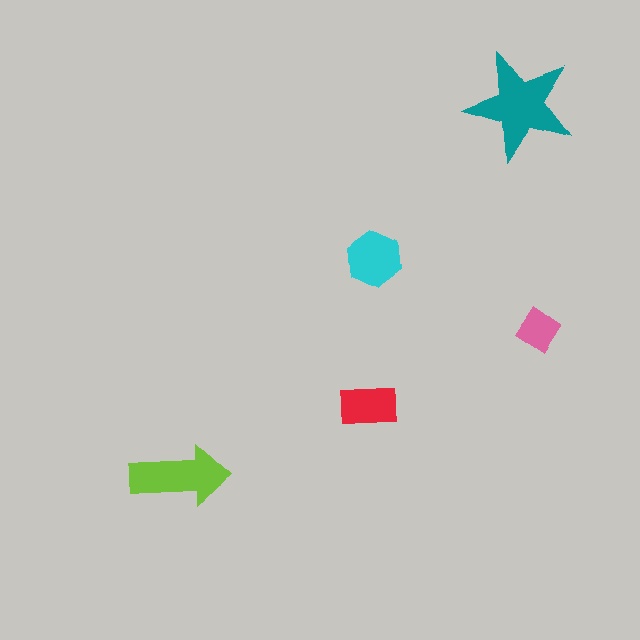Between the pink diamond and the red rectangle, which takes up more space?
The red rectangle.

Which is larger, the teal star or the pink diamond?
The teal star.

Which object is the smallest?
The pink diamond.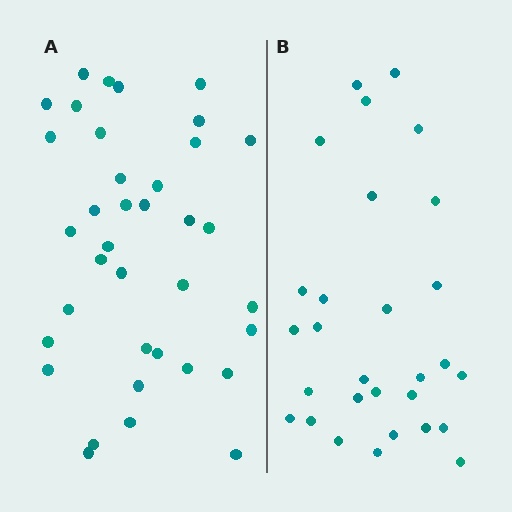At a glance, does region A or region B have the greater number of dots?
Region A (the left region) has more dots.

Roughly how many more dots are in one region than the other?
Region A has roughly 8 or so more dots than region B.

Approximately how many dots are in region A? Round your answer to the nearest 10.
About 40 dots. (The exact count is 37, which rounds to 40.)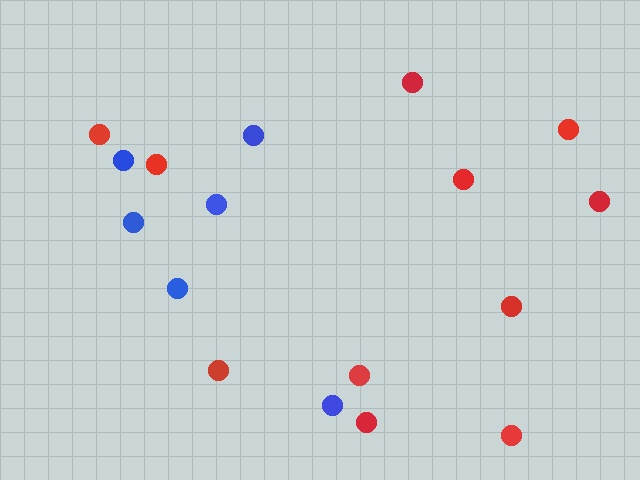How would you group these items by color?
There are 2 groups: one group of blue circles (6) and one group of red circles (11).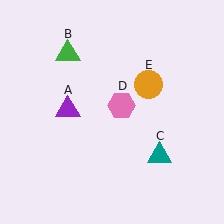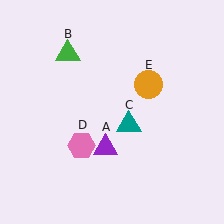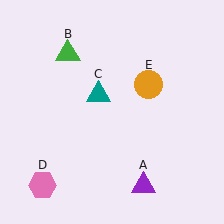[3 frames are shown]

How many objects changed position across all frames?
3 objects changed position: purple triangle (object A), teal triangle (object C), pink hexagon (object D).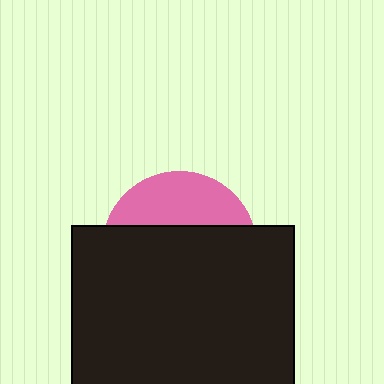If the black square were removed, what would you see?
You would see the complete pink circle.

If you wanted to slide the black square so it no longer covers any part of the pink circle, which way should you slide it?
Slide it down — that is the most direct way to separate the two shapes.